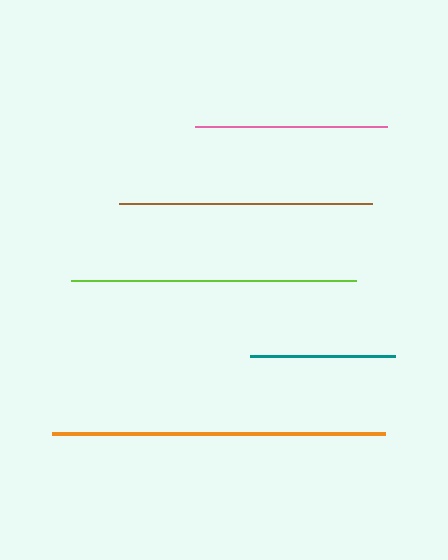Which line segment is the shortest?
The teal line is the shortest at approximately 145 pixels.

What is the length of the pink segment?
The pink segment is approximately 191 pixels long.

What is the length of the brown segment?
The brown segment is approximately 253 pixels long.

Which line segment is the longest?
The orange line is the longest at approximately 333 pixels.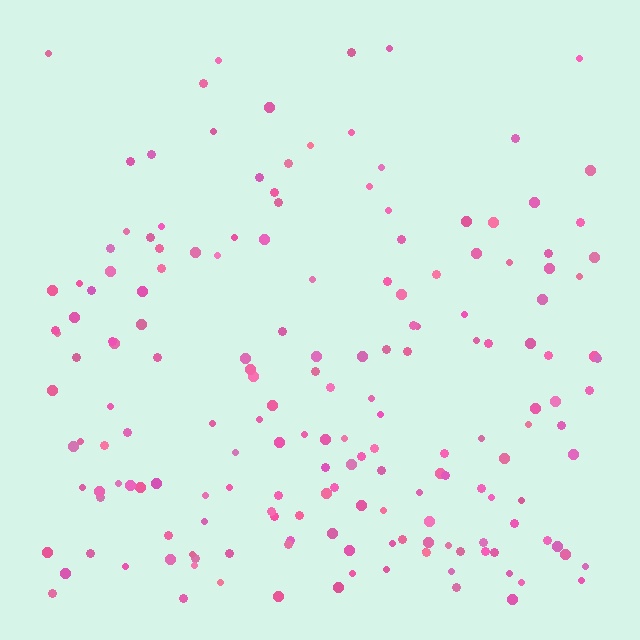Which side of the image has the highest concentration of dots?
The bottom.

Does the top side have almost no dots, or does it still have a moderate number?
Still a moderate number, just noticeably fewer than the bottom.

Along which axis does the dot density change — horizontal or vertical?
Vertical.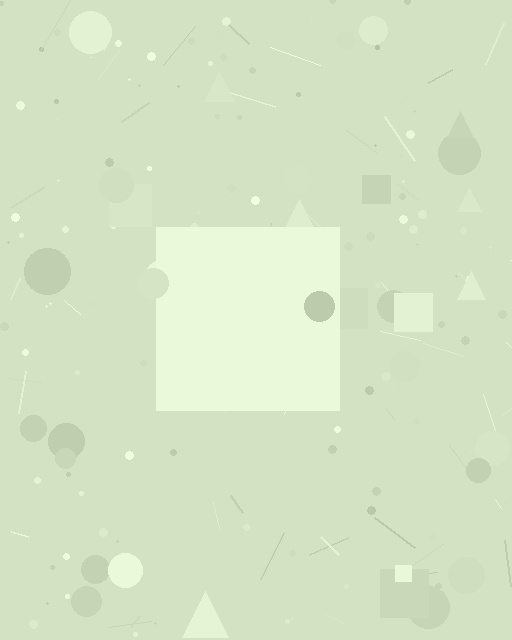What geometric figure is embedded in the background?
A square is embedded in the background.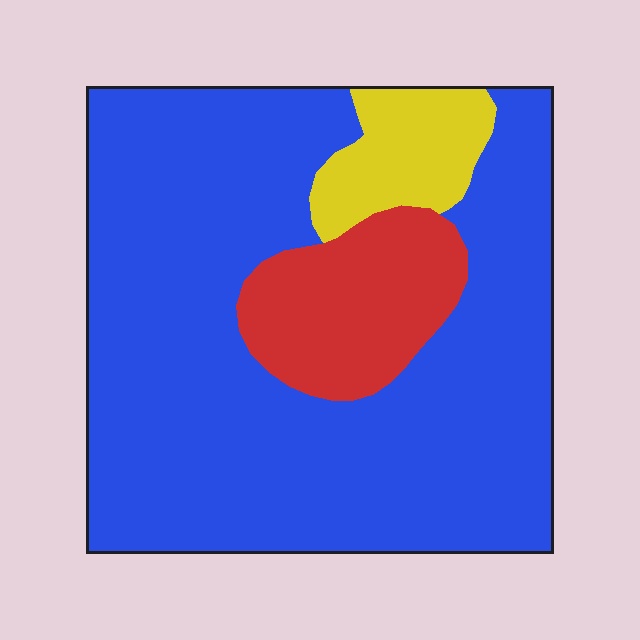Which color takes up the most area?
Blue, at roughly 75%.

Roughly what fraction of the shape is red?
Red takes up about one eighth (1/8) of the shape.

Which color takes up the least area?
Yellow, at roughly 10%.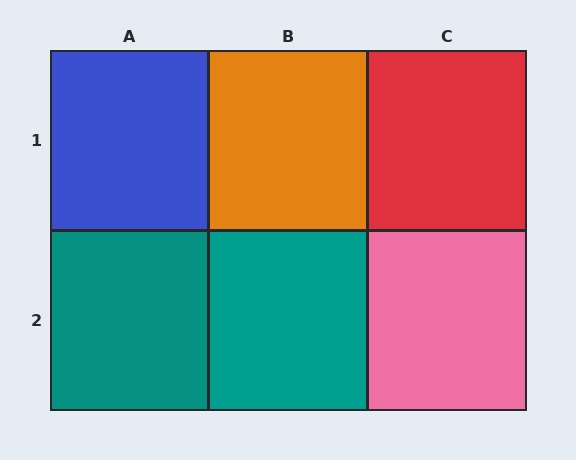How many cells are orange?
1 cell is orange.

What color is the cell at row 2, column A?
Teal.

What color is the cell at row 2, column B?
Teal.